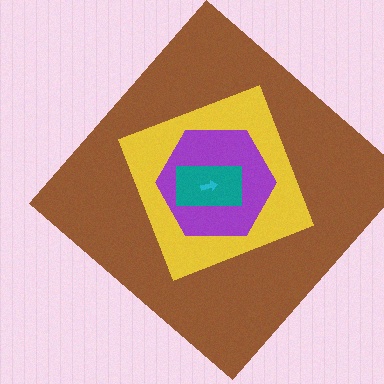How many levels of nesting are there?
5.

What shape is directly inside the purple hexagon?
The teal rectangle.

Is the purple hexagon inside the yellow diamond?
Yes.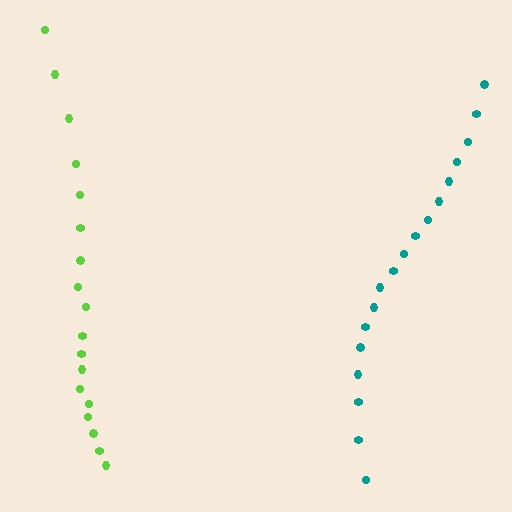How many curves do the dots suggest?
There are 2 distinct paths.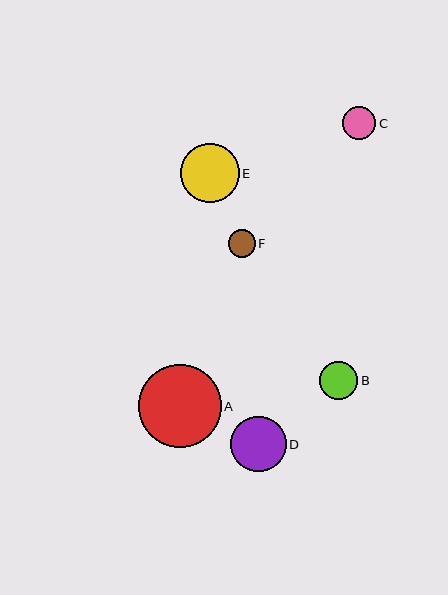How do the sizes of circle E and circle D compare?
Circle E and circle D are approximately the same size.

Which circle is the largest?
Circle A is the largest with a size of approximately 83 pixels.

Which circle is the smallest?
Circle F is the smallest with a size of approximately 27 pixels.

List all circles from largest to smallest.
From largest to smallest: A, E, D, B, C, F.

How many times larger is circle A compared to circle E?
Circle A is approximately 1.4 times the size of circle E.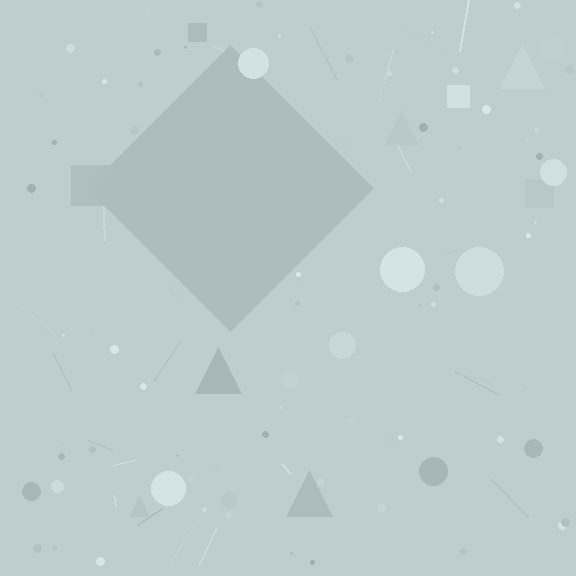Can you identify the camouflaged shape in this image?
The camouflaged shape is a diamond.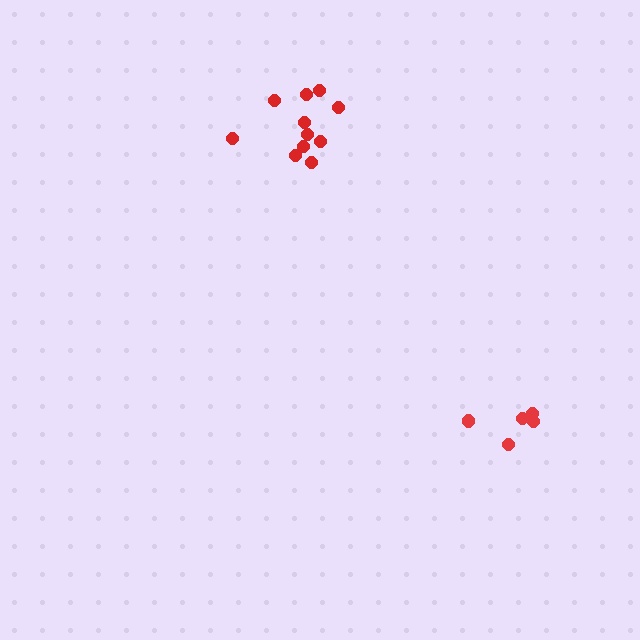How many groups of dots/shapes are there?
There are 2 groups.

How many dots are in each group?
Group 1: 5 dots, Group 2: 11 dots (16 total).